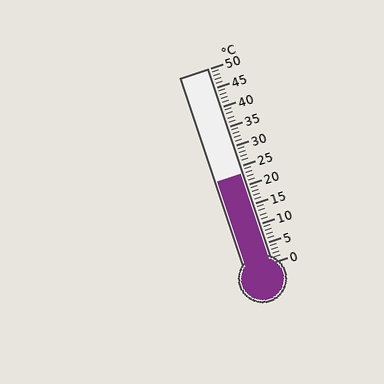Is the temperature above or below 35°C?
The temperature is below 35°C.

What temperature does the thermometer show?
The thermometer shows approximately 23°C.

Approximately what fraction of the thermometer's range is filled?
The thermometer is filled to approximately 45% of its range.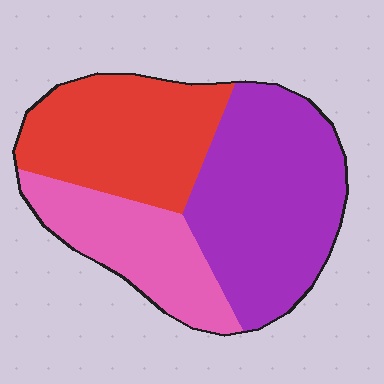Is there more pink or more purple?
Purple.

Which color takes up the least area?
Pink, at roughly 25%.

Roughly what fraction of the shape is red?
Red covers 33% of the shape.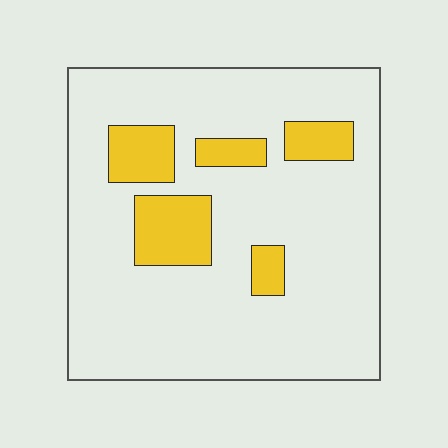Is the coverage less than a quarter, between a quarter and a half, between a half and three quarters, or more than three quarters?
Less than a quarter.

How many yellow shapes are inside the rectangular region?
5.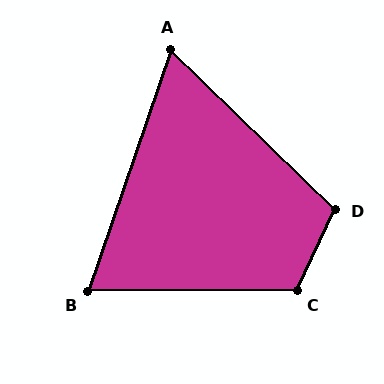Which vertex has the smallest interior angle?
A, at approximately 65 degrees.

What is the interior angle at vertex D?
Approximately 109 degrees (obtuse).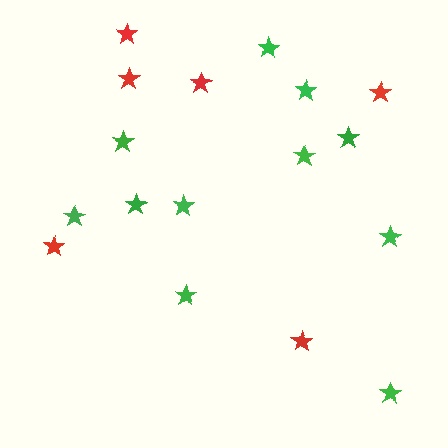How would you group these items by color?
There are 2 groups: one group of red stars (6) and one group of green stars (11).